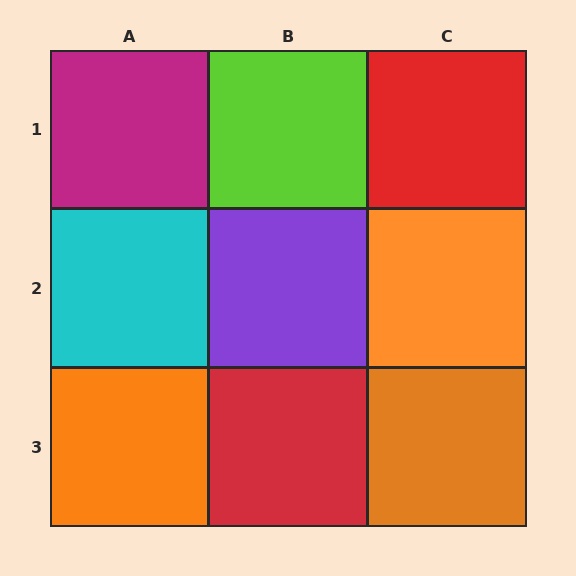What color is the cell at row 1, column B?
Lime.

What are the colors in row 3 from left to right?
Orange, red, orange.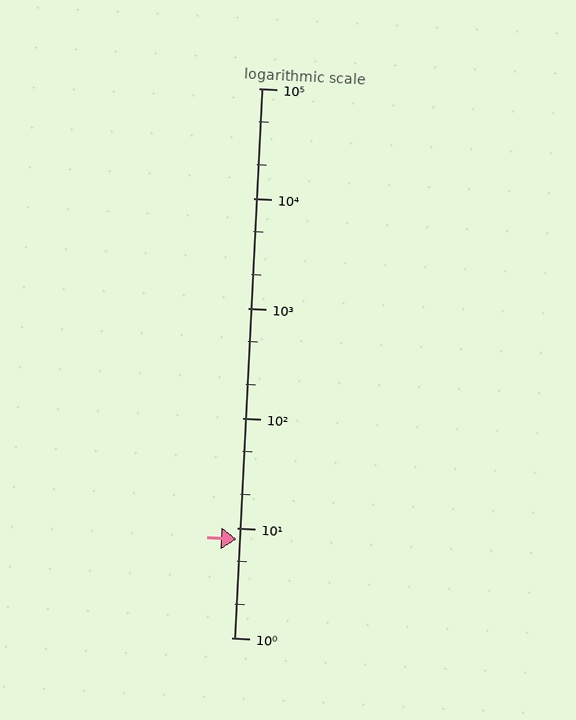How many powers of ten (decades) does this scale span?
The scale spans 5 decades, from 1 to 100000.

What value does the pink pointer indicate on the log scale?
The pointer indicates approximately 7.9.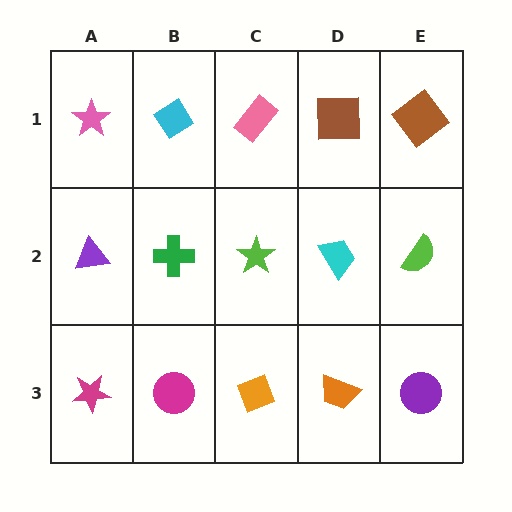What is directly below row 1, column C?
A lime star.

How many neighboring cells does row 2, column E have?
3.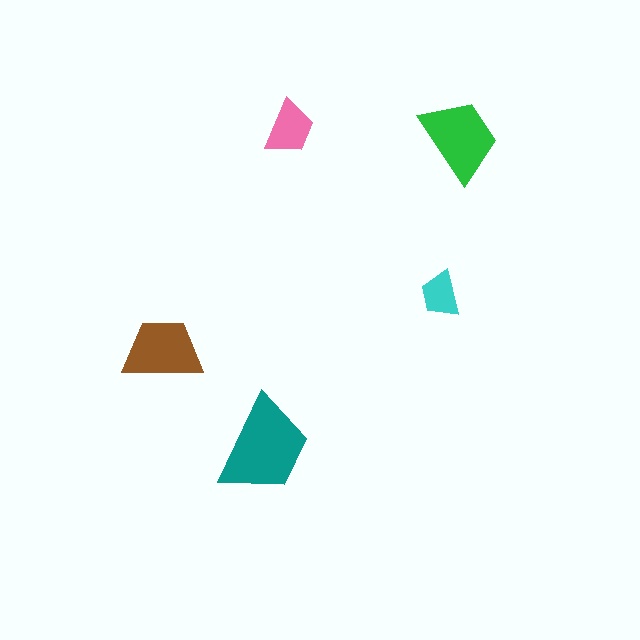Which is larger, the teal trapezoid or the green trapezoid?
The teal one.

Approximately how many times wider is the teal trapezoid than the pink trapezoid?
About 2 times wider.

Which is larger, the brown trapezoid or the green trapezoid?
The green one.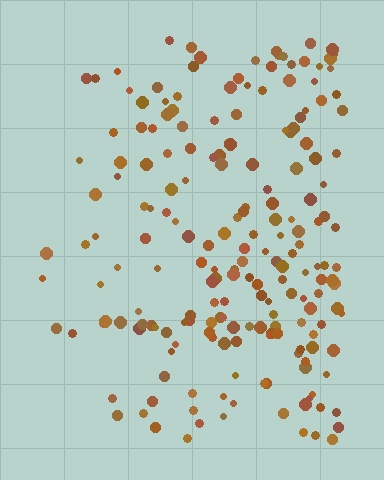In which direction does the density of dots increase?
From left to right, with the right side densest.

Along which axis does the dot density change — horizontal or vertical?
Horizontal.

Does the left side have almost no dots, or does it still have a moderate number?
Still a moderate number, just noticeably fewer than the right.